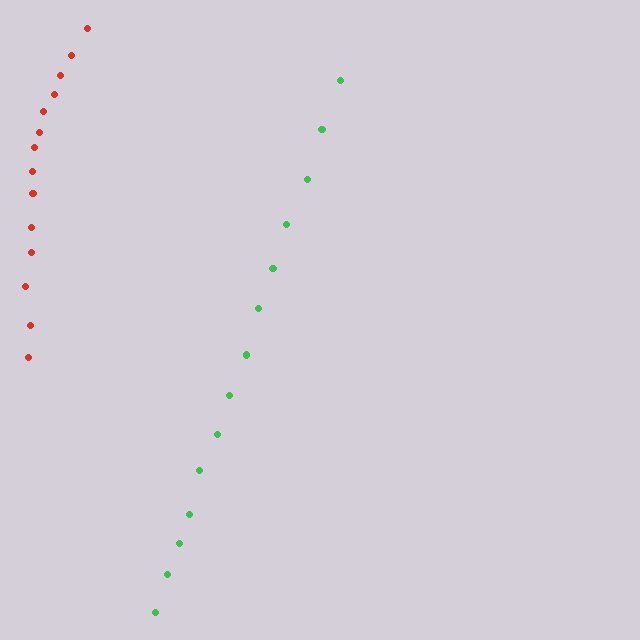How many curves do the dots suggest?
There are 2 distinct paths.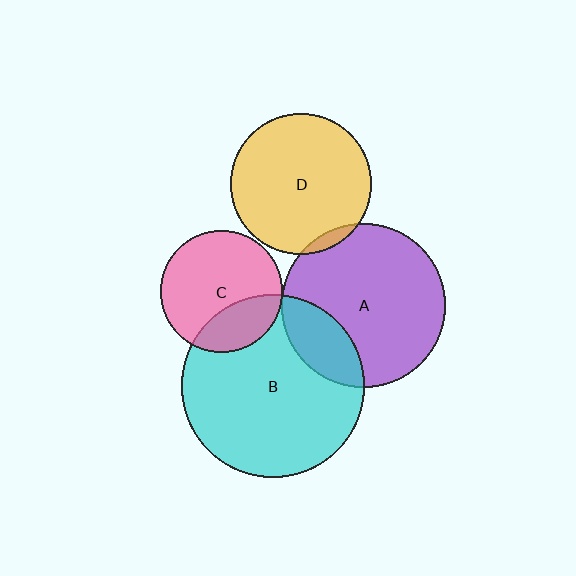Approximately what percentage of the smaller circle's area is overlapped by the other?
Approximately 20%.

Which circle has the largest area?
Circle B (cyan).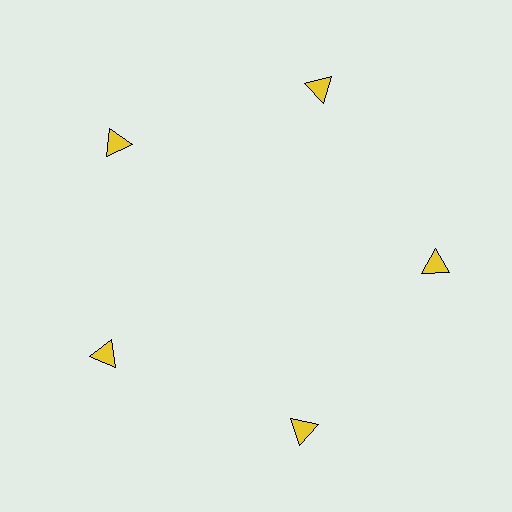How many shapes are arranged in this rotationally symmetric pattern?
There are 5 shapes, arranged in 5 groups of 1.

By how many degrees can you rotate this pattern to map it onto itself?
The pattern maps onto itself every 72 degrees of rotation.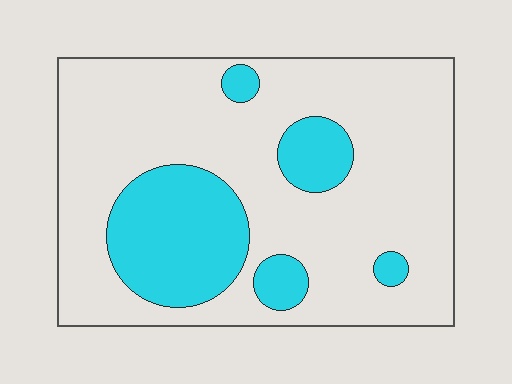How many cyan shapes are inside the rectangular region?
5.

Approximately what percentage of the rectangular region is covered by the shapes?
Approximately 25%.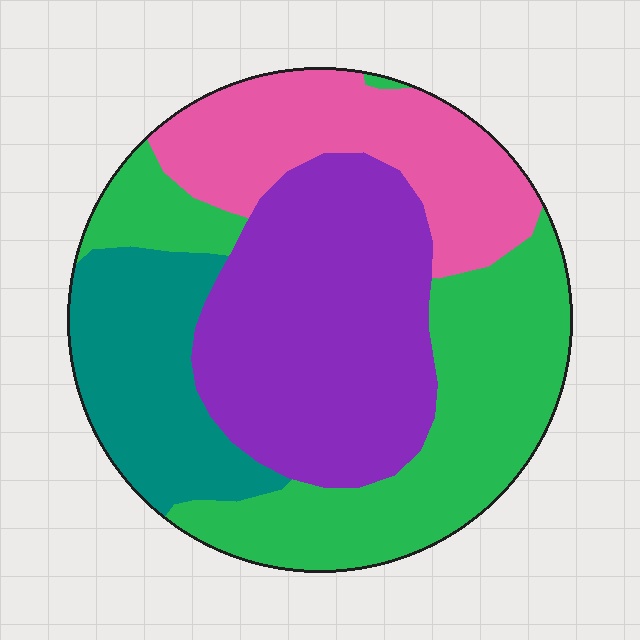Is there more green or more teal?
Green.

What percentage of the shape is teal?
Teal takes up about one sixth (1/6) of the shape.